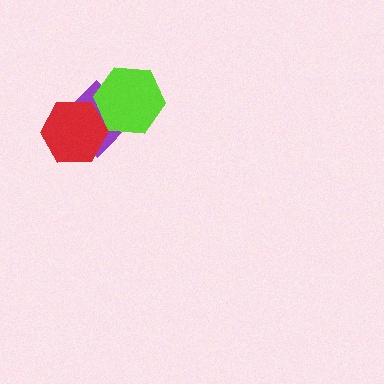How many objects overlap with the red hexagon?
1 object overlaps with the red hexagon.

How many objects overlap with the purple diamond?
2 objects overlap with the purple diamond.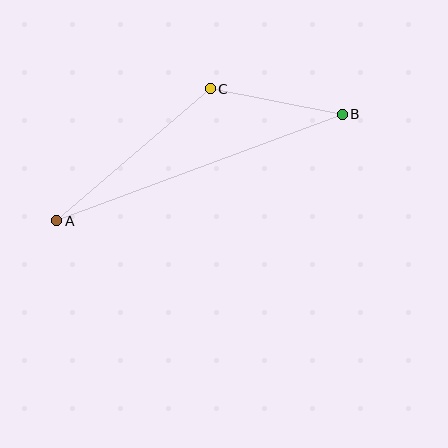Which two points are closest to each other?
Points B and C are closest to each other.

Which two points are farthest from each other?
Points A and B are farthest from each other.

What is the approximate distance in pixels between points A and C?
The distance between A and C is approximately 202 pixels.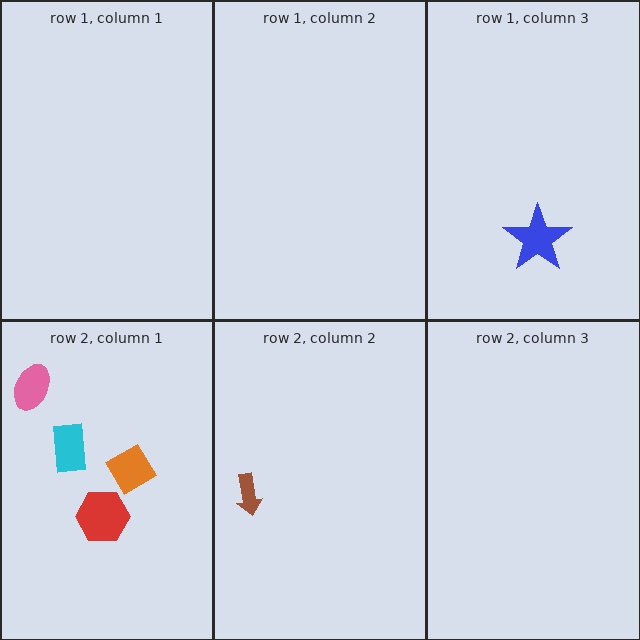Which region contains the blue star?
The row 1, column 3 region.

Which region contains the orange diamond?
The row 2, column 1 region.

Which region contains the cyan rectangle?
The row 2, column 1 region.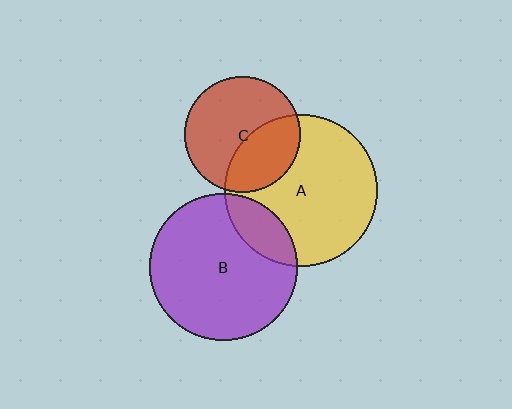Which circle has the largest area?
Circle A (yellow).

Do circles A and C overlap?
Yes.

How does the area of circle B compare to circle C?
Approximately 1.6 times.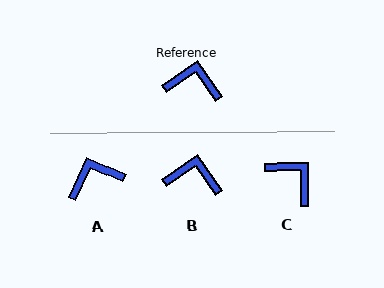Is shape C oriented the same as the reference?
No, it is off by about 34 degrees.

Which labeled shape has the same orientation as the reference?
B.